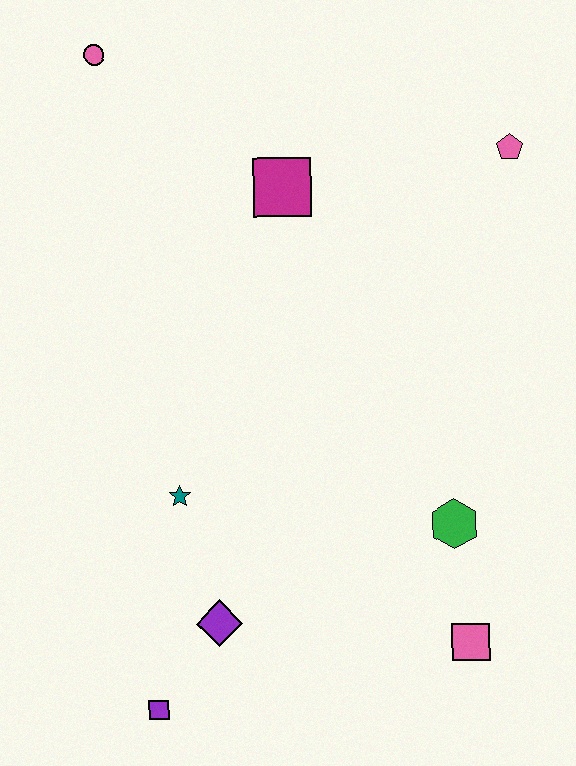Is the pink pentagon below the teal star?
No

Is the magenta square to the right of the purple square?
Yes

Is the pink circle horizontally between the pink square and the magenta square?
No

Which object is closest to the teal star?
The purple diamond is closest to the teal star.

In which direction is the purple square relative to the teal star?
The purple square is below the teal star.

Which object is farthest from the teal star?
The pink pentagon is farthest from the teal star.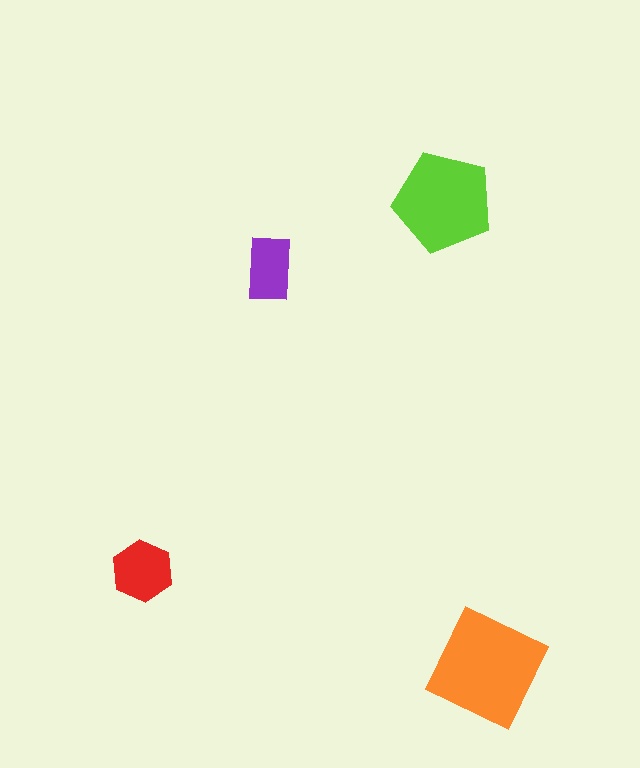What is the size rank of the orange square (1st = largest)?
1st.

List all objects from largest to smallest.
The orange square, the lime pentagon, the red hexagon, the purple rectangle.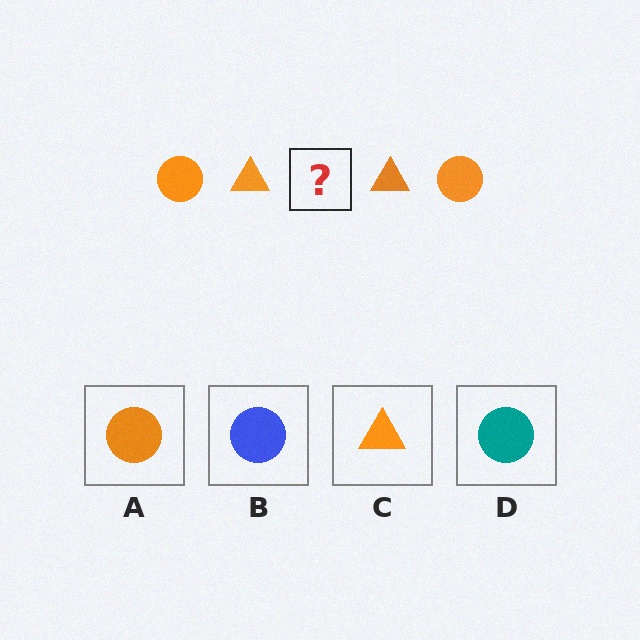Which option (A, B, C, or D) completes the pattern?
A.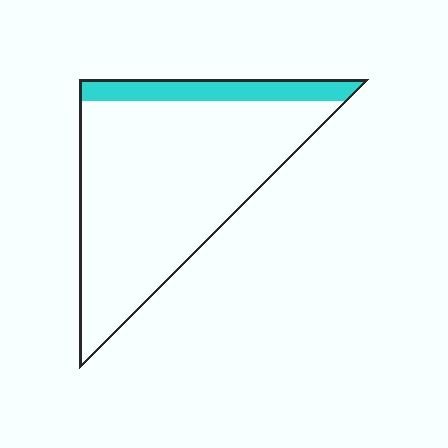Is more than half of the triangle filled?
No.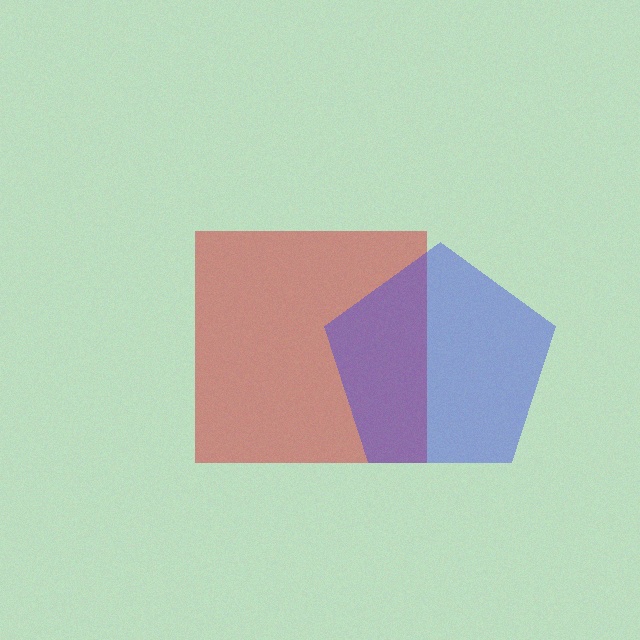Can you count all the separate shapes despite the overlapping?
Yes, there are 2 separate shapes.